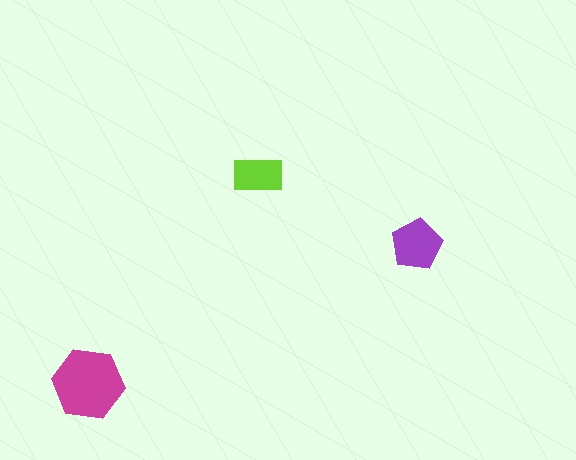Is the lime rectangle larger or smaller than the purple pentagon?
Smaller.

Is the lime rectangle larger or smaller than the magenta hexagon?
Smaller.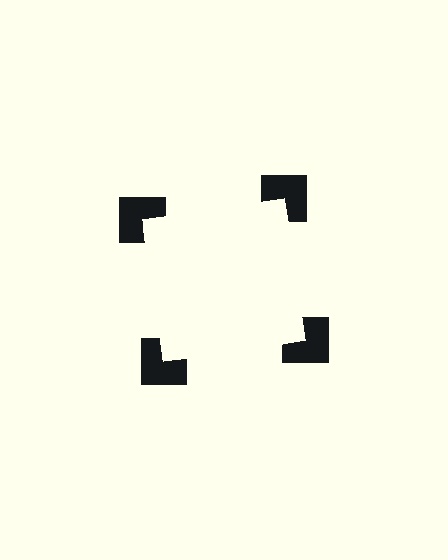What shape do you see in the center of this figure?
An illusory square — its edges are inferred from the aligned wedge cuts in the notched squares, not physically drawn.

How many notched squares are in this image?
There are 4 — one at each vertex of the illusory square.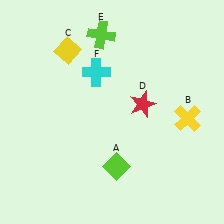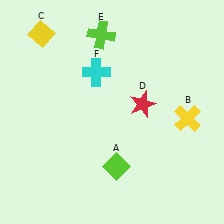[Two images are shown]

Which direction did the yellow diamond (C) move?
The yellow diamond (C) moved left.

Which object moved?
The yellow diamond (C) moved left.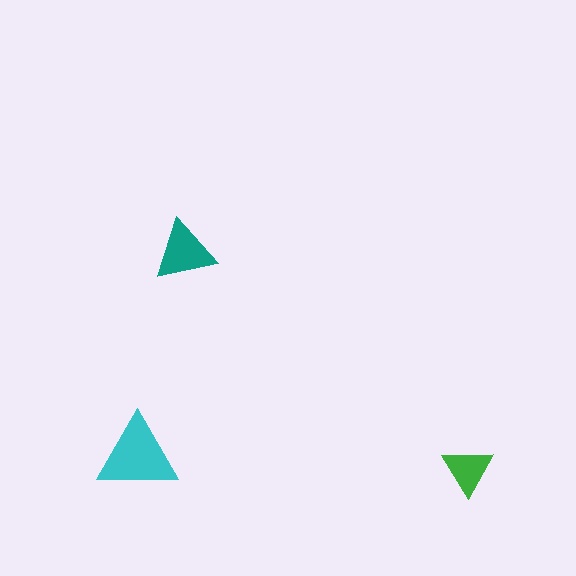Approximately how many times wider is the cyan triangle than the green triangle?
About 1.5 times wider.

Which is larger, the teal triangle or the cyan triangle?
The cyan one.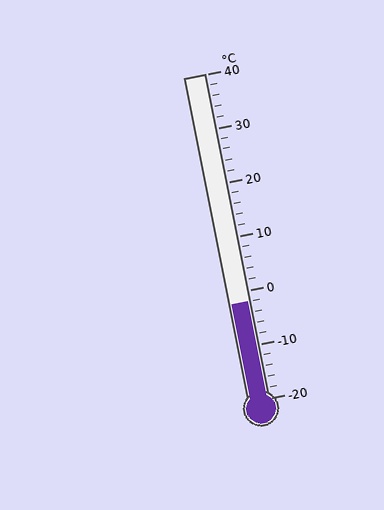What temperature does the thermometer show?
The thermometer shows approximately -2°C.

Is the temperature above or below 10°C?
The temperature is below 10°C.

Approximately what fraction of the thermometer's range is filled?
The thermometer is filled to approximately 30% of its range.